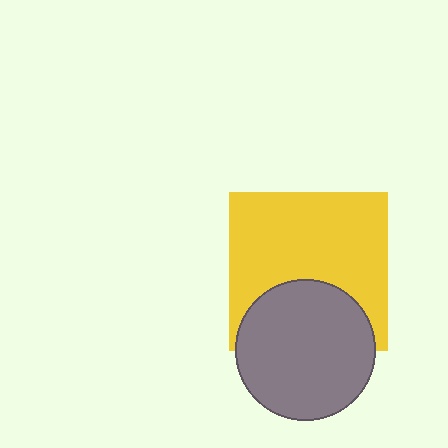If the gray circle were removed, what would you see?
You would see the complete yellow square.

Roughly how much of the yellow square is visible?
Most of it is visible (roughly 68%).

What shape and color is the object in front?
The object in front is a gray circle.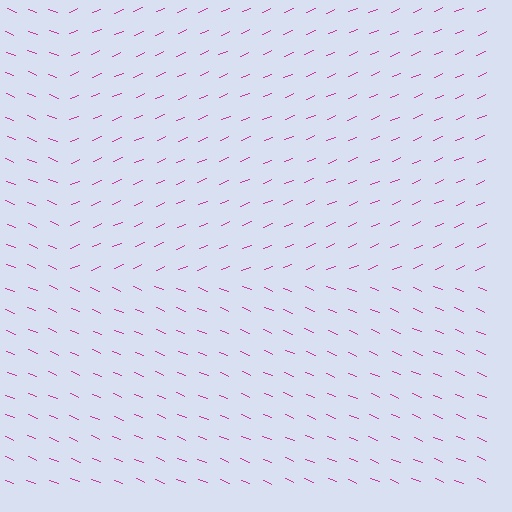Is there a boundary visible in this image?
Yes, there is a texture boundary formed by a change in line orientation.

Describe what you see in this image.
The image is filled with small magenta line segments. A rectangle region in the image has lines oriented differently from the surrounding lines, creating a visible texture boundary.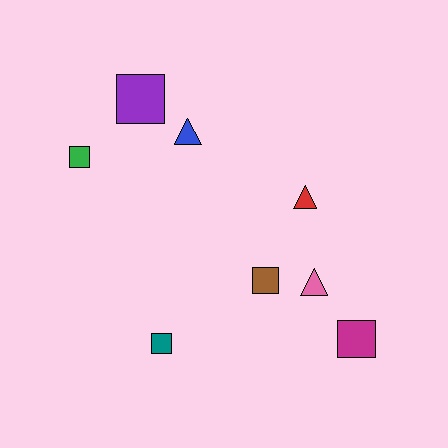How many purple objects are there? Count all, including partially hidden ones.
There is 1 purple object.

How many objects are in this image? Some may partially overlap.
There are 8 objects.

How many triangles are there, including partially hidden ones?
There are 3 triangles.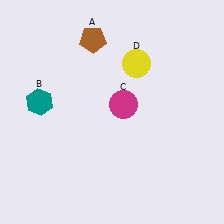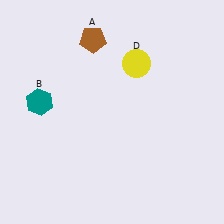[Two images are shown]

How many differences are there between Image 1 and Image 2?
There is 1 difference between the two images.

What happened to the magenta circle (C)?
The magenta circle (C) was removed in Image 2. It was in the top-right area of Image 1.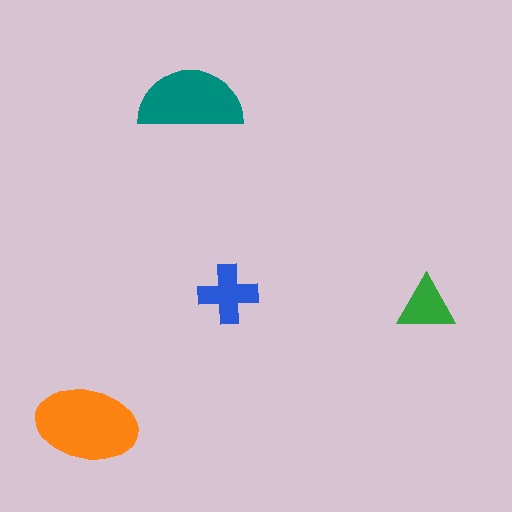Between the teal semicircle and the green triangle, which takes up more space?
The teal semicircle.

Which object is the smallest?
The green triangle.